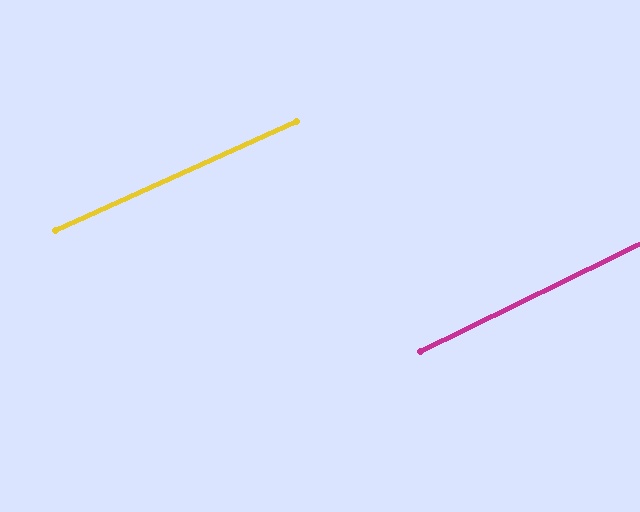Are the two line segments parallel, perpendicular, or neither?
Parallel — their directions differ by only 1.6°.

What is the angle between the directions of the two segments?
Approximately 2 degrees.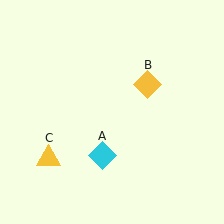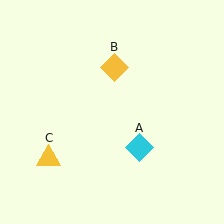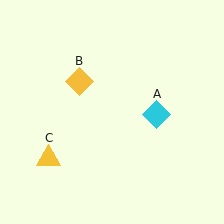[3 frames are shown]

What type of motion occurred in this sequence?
The cyan diamond (object A), yellow diamond (object B) rotated counterclockwise around the center of the scene.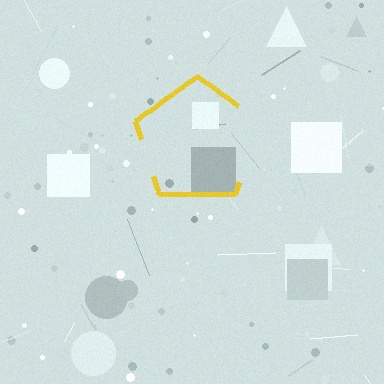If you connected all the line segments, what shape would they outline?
They would outline a pentagon.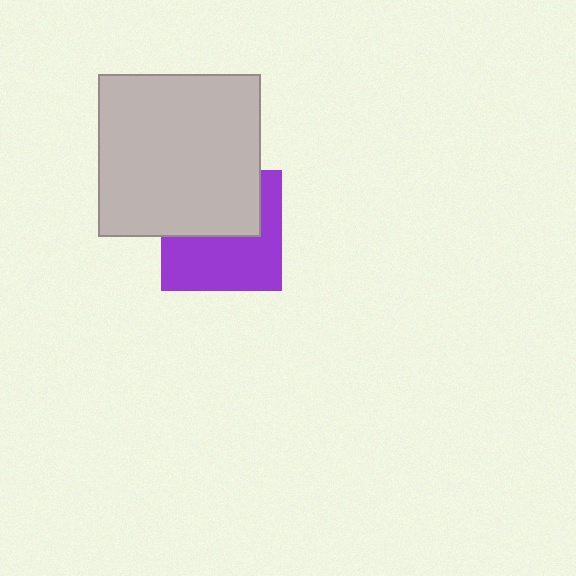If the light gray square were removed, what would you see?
You would see the complete purple square.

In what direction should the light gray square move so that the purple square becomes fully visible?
The light gray square should move up. That is the shortest direction to clear the overlap and leave the purple square fully visible.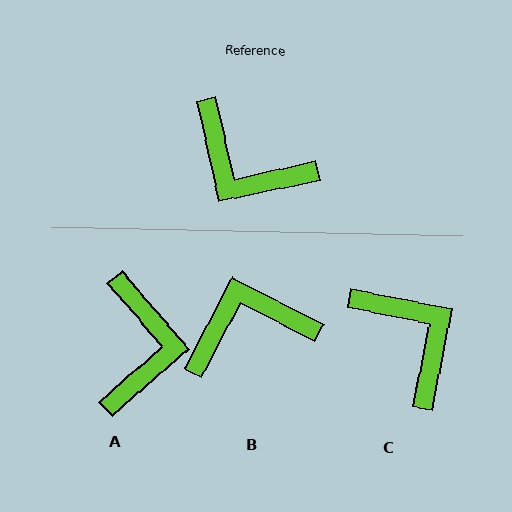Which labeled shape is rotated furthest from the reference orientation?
C, about 156 degrees away.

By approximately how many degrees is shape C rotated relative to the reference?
Approximately 156 degrees counter-clockwise.